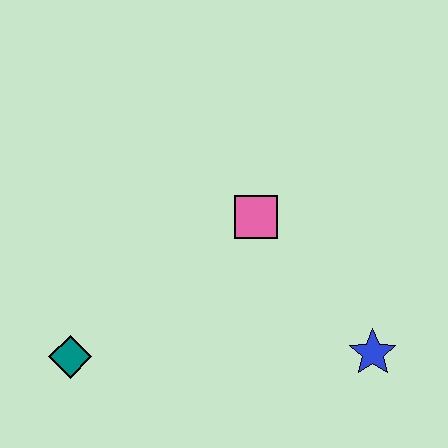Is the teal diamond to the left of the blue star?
Yes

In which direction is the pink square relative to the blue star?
The pink square is above the blue star.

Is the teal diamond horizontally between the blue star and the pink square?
No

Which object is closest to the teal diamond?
The pink square is closest to the teal diamond.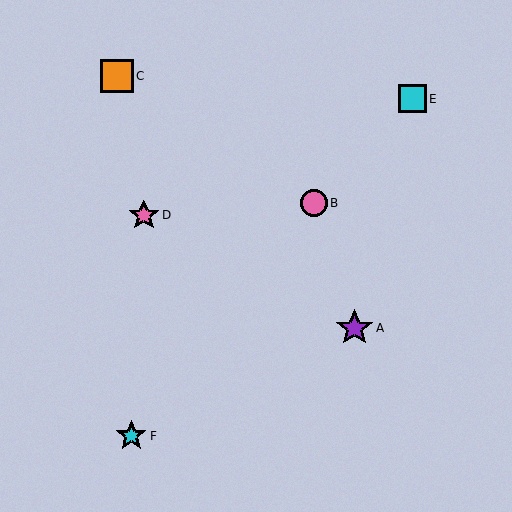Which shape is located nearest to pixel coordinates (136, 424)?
The cyan star (labeled F) at (131, 436) is nearest to that location.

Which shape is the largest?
The purple star (labeled A) is the largest.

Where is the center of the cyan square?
The center of the cyan square is at (412, 99).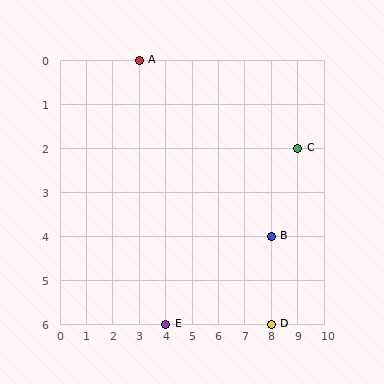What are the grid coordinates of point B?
Point B is at grid coordinates (8, 4).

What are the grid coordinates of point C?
Point C is at grid coordinates (9, 2).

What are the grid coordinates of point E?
Point E is at grid coordinates (4, 6).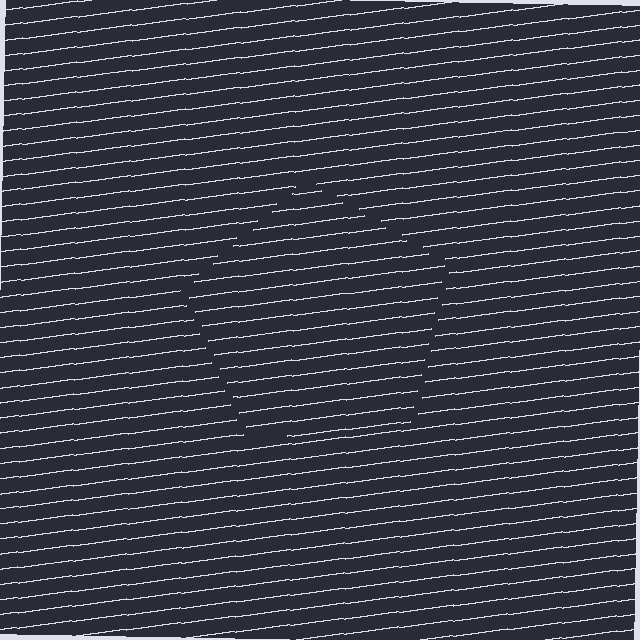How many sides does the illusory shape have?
5 sides — the line-ends trace a pentagon.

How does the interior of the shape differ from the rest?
The interior of the shape contains the same grating, shifted by half a period — the contour is defined by the phase discontinuity where line-ends from the inner and outer gratings abut.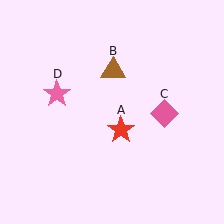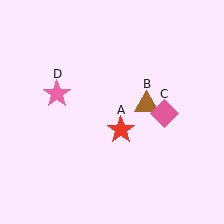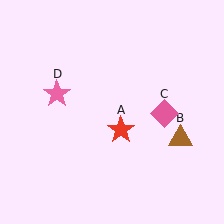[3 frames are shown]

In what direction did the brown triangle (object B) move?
The brown triangle (object B) moved down and to the right.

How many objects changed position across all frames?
1 object changed position: brown triangle (object B).